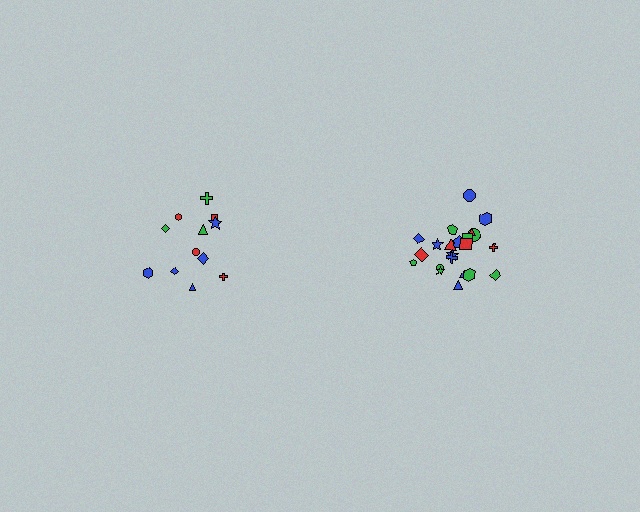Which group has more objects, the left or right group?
The right group.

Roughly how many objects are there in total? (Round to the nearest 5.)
Roughly 35 objects in total.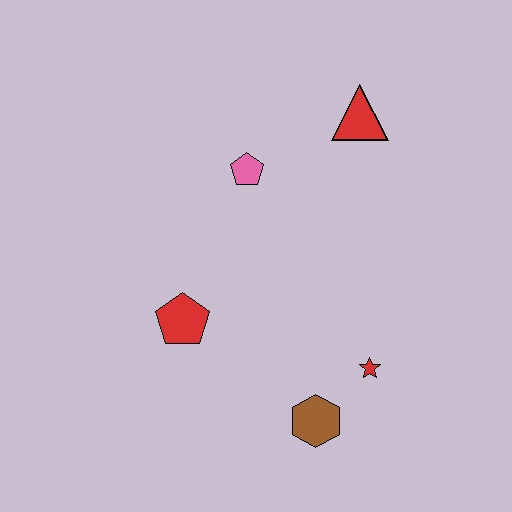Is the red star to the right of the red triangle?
Yes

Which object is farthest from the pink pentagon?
The brown hexagon is farthest from the pink pentagon.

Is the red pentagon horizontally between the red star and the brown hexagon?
No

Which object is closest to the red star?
The brown hexagon is closest to the red star.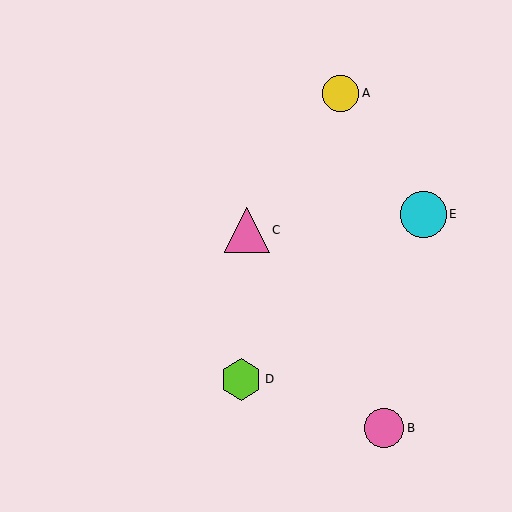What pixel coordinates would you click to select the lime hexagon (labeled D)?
Click at (241, 379) to select the lime hexagon D.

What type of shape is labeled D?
Shape D is a lime hexagon.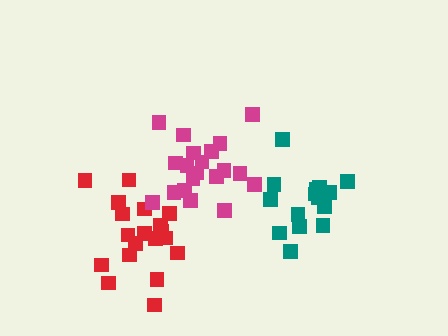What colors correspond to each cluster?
The clusters are colored: red, magenta, teal.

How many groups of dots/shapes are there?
There are 3 groups.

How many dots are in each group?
Group 1: 19 dots, Group 2: 20 dots, Group 3: 16 dots (55 total).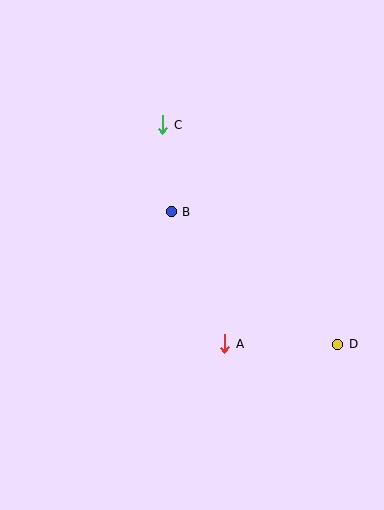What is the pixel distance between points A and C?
The distance between A and C is 228 pixels.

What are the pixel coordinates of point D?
Point D is at (338, 344).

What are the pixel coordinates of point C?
Point C is at (163, 125).